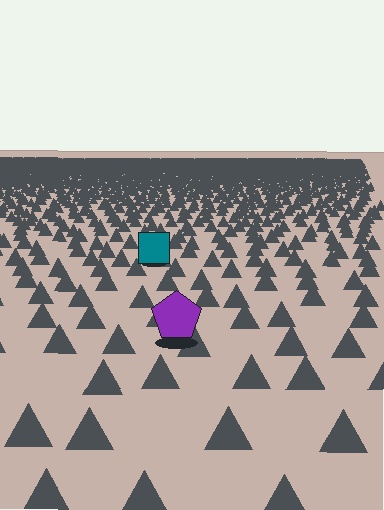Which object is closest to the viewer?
The purple pentagon is closest. The texture marks near it are larger and more spread out.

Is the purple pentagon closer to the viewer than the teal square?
Yes. The purple pentagon is closer — you can tell from the texture gradient: the ground texture is coarser near it.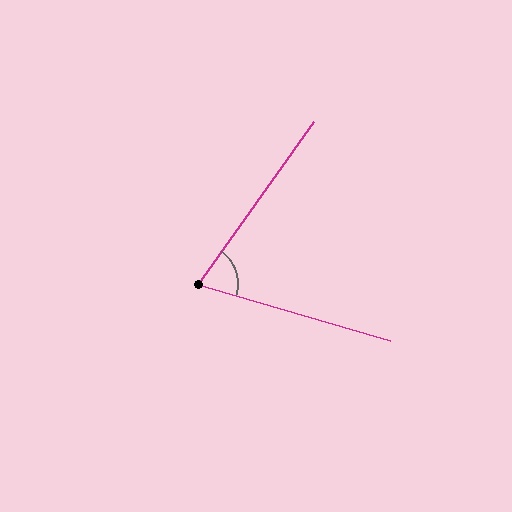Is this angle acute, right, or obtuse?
It is acute.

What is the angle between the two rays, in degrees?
Approximately 71 degrees.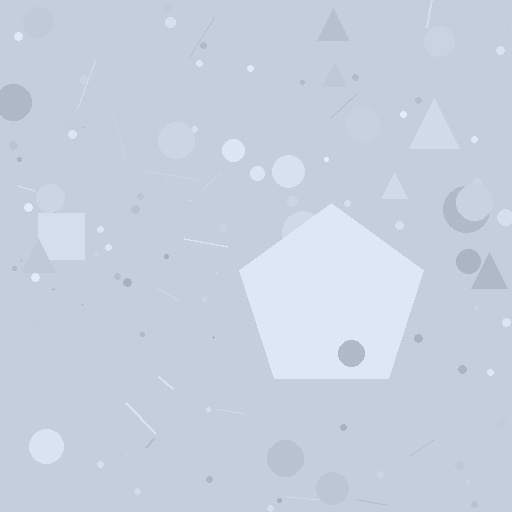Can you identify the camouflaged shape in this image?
The camouflaged shape is a pentagon.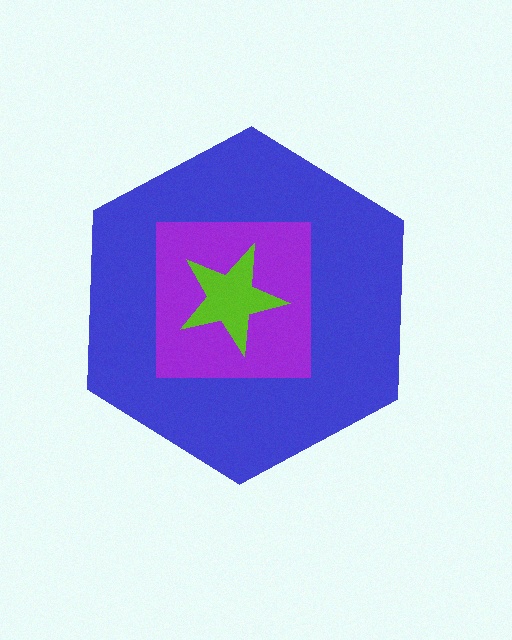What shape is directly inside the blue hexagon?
The purple square.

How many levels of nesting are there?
3.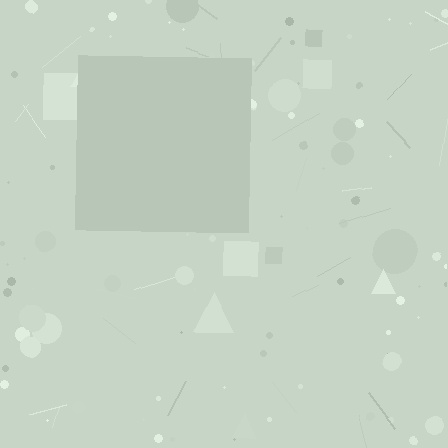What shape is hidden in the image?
A square is hidden in the image.